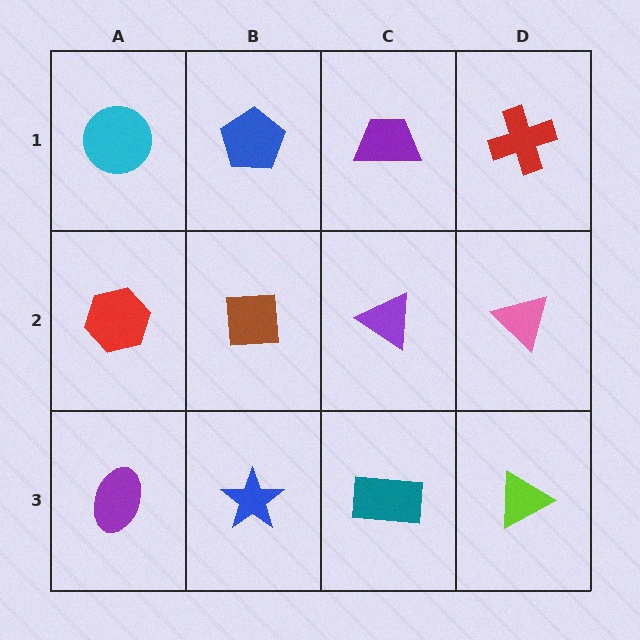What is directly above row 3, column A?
A red hexagon.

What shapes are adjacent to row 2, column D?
A red cross (row 1, column D), a lime triangle (row 3, column D), a purple triangle (row 2, column C).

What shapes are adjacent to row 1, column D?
A pink triangle (row 2, column D), a purple trapezoid (row 1, column C).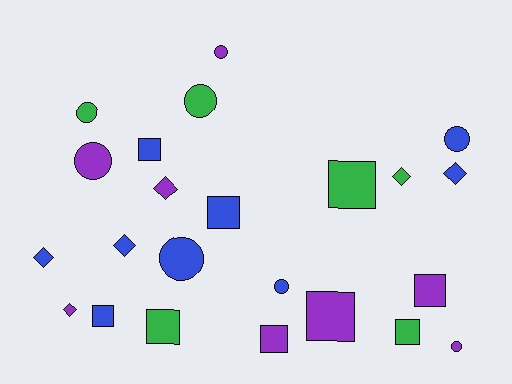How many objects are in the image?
There are 23 objects.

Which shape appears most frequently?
Square, with 9 objects.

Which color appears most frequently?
Blue, with 9 objects.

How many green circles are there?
There are 2 green circles.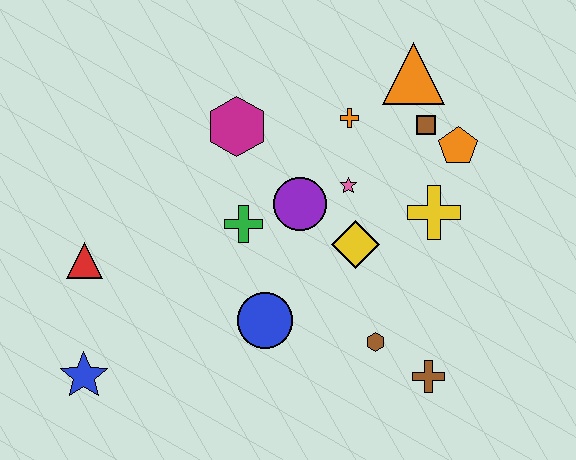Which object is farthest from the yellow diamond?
The blue star is farthest from the yellow diamond.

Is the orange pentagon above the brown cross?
Yes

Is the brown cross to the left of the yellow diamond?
No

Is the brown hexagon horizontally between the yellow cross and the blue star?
Yes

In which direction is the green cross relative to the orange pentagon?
The green cross is to the left of the orange pentagon.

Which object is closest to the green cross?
The purple circle is closest to the green cross.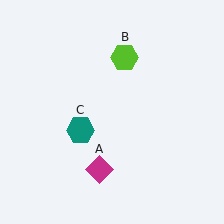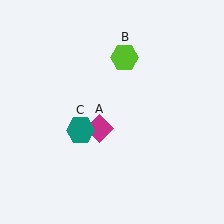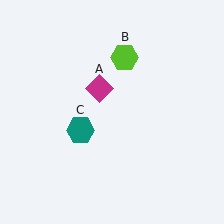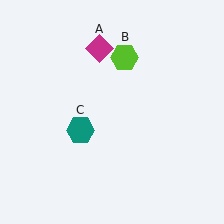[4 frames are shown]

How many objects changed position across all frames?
1 object changed position: magenta diamond (object A).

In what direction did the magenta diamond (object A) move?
The magenta diamond (object A) moved up.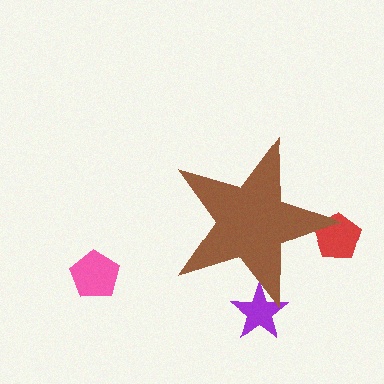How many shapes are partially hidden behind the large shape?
2 shapes are partially hidden.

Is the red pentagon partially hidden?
Yes, the red pentagon is partially hidden behind the brown star.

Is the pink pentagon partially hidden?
No, the pink pentagon is fully visible.